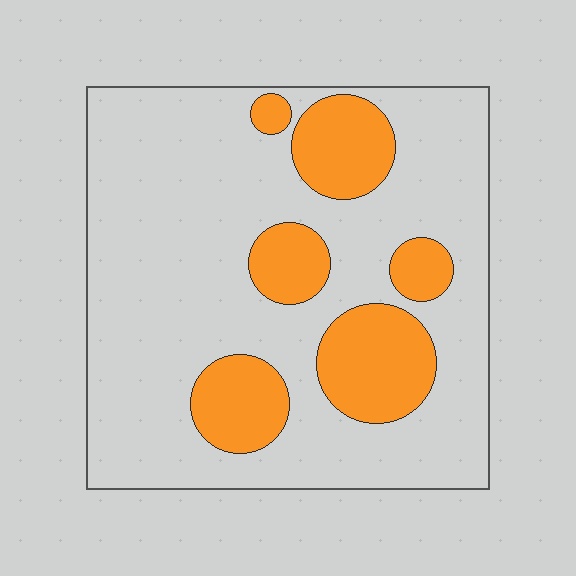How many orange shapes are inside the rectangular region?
6.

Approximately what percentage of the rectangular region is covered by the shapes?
Approximately 25%.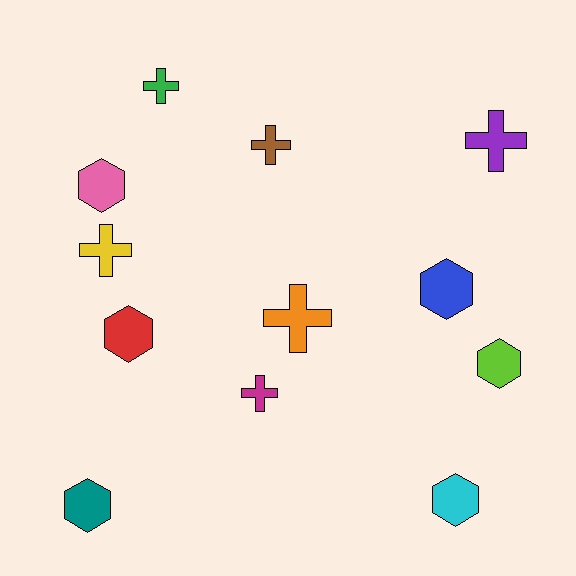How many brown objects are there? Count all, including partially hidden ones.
There is 1 brown object.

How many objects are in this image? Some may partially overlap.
There are 12 objects.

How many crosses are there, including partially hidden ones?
There are 6 crosses.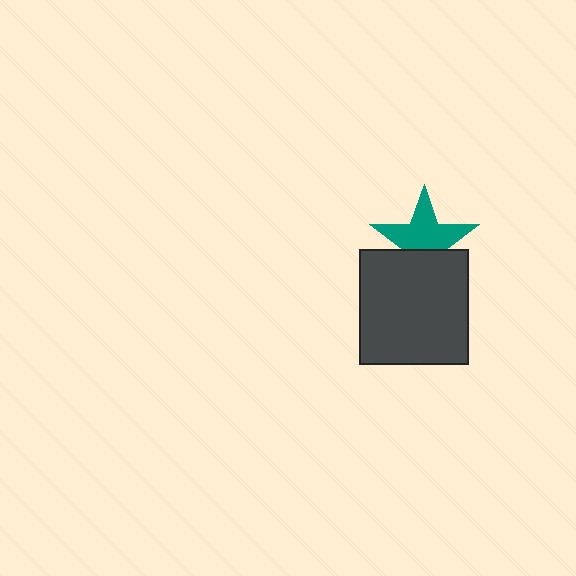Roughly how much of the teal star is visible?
About half of it is visible (roughly 64%).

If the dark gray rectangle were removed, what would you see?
You would see the complete teal star.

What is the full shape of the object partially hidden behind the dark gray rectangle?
The partially hidden object is a teal star.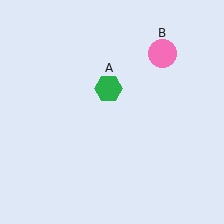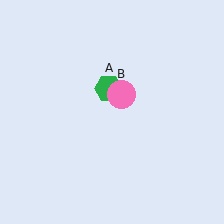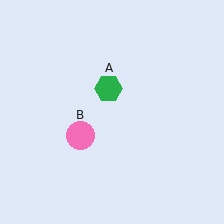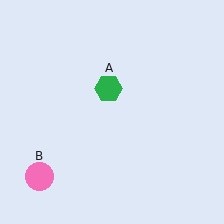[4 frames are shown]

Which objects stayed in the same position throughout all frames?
Green hexagon (object A) remained stationary.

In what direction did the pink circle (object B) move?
The pink circle (object B) moved down and to the left.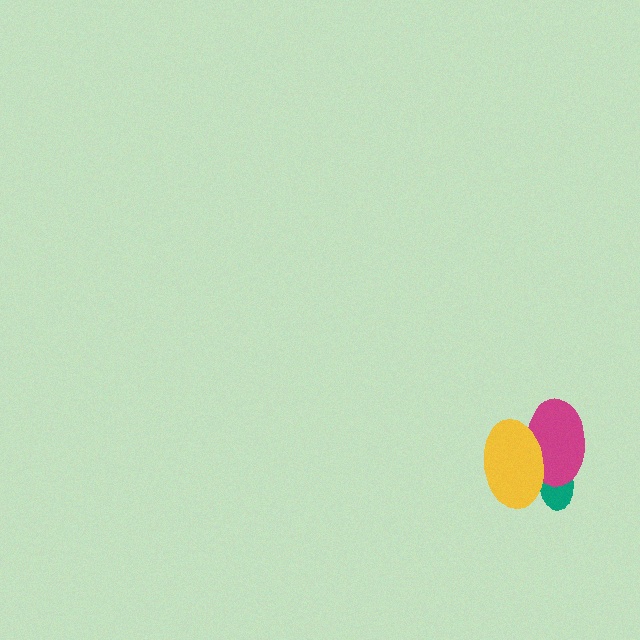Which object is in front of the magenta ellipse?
The yellow ellipse is in front of the magenta ellipse.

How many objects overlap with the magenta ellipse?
2 objects overlap with the magenta ellipse.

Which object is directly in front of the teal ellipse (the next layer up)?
The magenta ellipse is directly in front of the teal ellipse.